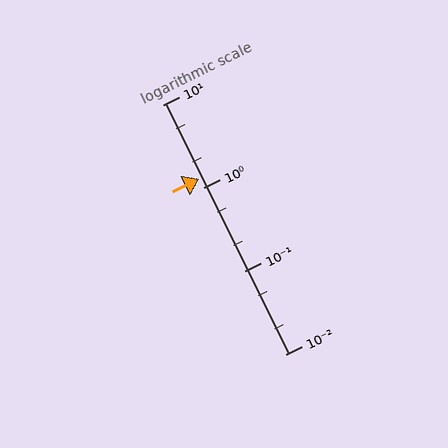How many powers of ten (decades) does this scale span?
The scale spans 3 decades, from 0.01 to 10.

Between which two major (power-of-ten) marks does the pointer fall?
The pointer is between 1 and 10.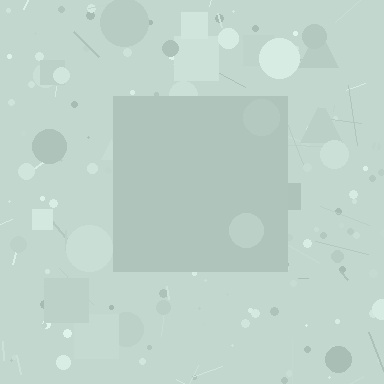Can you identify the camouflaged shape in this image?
The camouflaged shape is a square.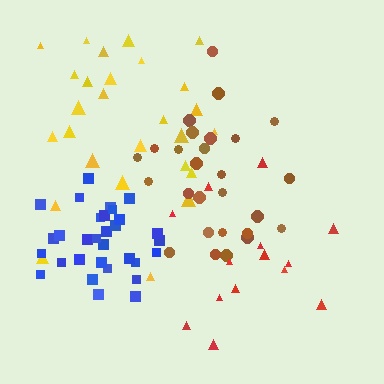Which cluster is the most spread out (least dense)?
Red.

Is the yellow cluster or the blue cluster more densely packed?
Blue.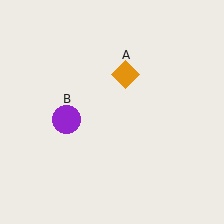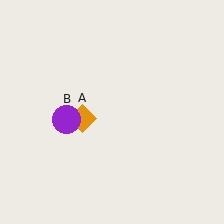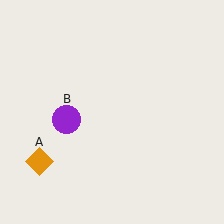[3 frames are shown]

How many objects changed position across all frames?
1 object changed position: orange diamond (object A).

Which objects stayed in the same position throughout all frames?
Purple circle (object B) remained stationary.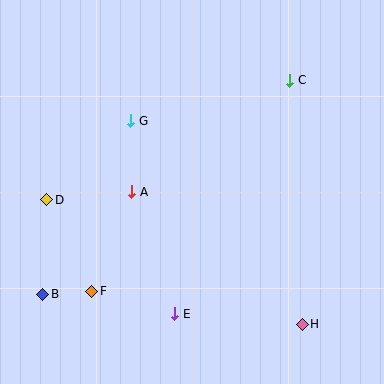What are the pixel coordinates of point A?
Point A is at (132, 192).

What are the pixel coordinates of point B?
Point B is at (43, 294).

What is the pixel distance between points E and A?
The distance between E and A is 129 pixels.